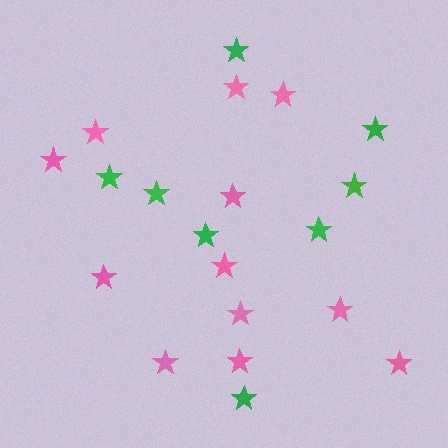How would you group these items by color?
There are 2 groups: one group of pink stars (12) and one group of green stars (8).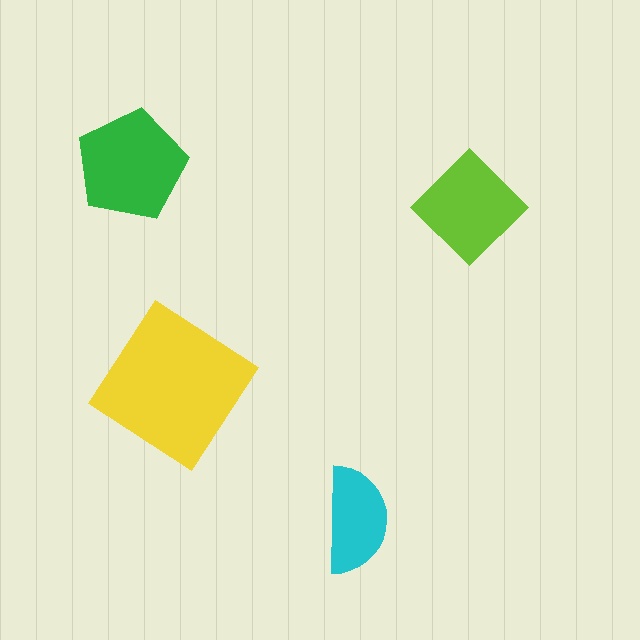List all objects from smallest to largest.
The cyan semicircle, the lime diamond, the green pentagon, the yellow diamond.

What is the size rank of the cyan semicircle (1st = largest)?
4th.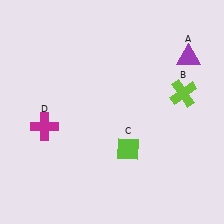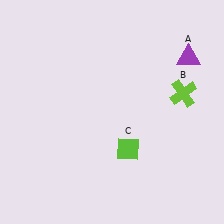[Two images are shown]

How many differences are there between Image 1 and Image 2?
There is 1 difference between the two images.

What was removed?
The magenta cross (D) was removed in Image 2.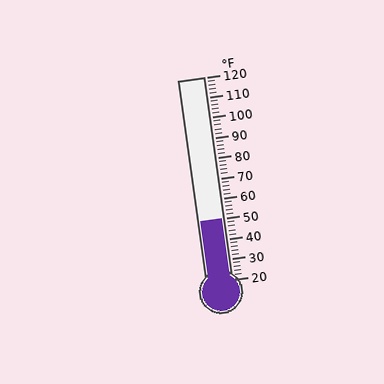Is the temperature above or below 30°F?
The temperature is above 30°F.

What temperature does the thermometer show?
The thermometer shows approximately 50°F.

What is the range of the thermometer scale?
The thermometer scale ranges from 20°F to 120°F.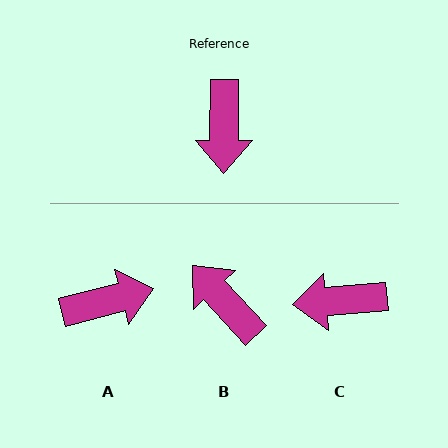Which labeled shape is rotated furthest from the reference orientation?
B, about 137 degrees away.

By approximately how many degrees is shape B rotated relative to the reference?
Approximately 137 degrees clockwise.